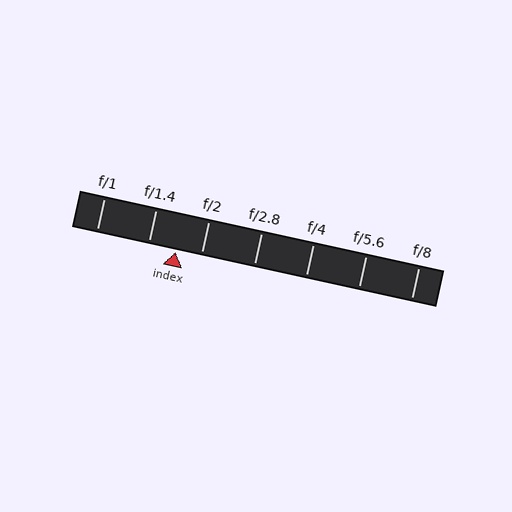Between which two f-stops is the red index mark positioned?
The index mark is between f/1.4 and f/2.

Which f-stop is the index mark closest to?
The index mark is closest to f/2.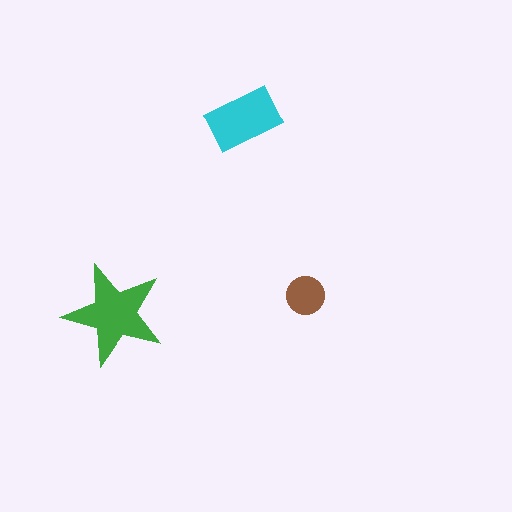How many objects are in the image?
There are 3 objects in the image.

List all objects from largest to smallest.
The green star, the cyan rectangle, the brown circle.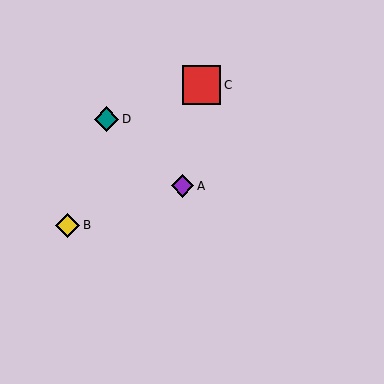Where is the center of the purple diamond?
The center of the purple diamond is at (183, 186).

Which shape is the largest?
The red square (labeled C) is the largest.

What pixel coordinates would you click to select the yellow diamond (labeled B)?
Click at (68, 225) to select the yellow diamond B.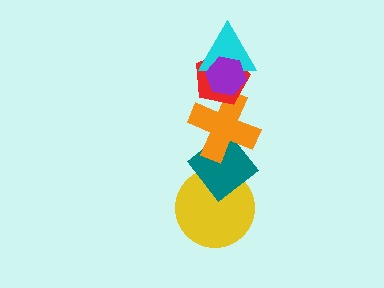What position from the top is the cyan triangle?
The cyan triangle is 2nd from the top.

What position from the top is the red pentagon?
The red pentagon is 3rd from the top.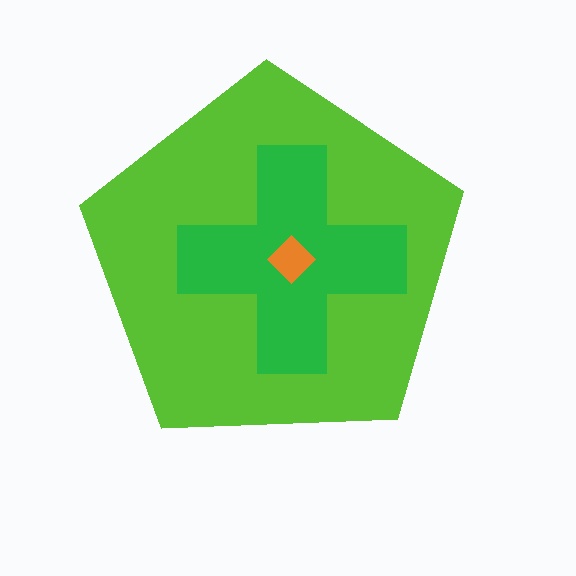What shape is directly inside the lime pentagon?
The green cross.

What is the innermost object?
The orange diamond.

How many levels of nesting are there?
3.